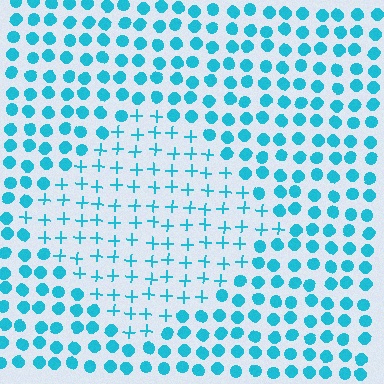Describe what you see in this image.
The image is filled with small cyan elements arranged in a uniform grid. A diamond-shaped region contains plus signs, while the surrounding area contains circles. The boundary is defined purely by the change in element shape.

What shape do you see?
I see a diamond.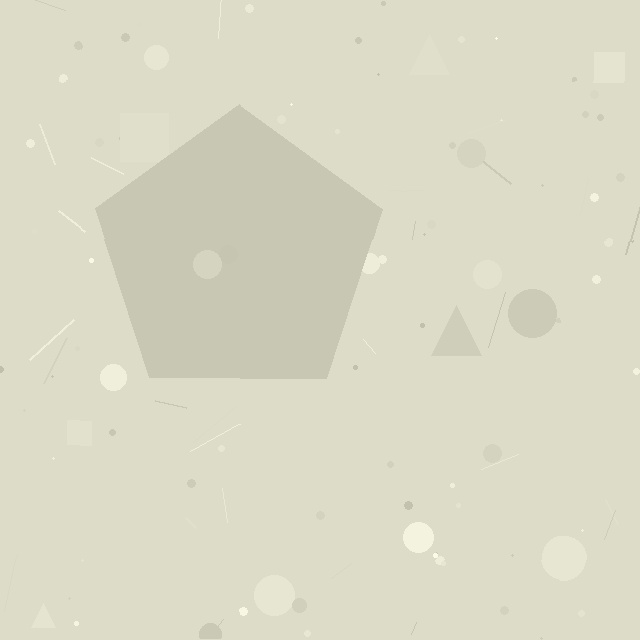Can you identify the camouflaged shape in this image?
The camouflaged shape is a pentagon.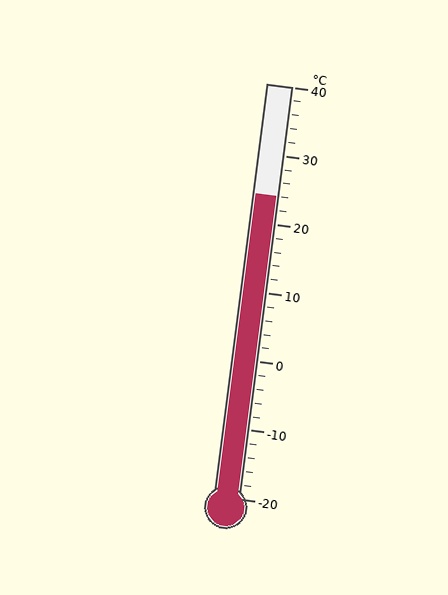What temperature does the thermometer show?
The thermometer shows approximately 24°C.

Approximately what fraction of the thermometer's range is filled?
The thermometer is filled to approximately 75% of its range.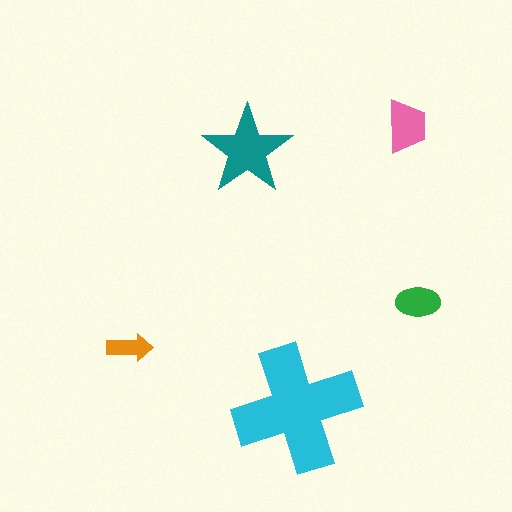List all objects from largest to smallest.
The cyan cross, the teal star, the pink trapezoid, the green ellipse, the orange arrow.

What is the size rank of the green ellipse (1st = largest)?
4th.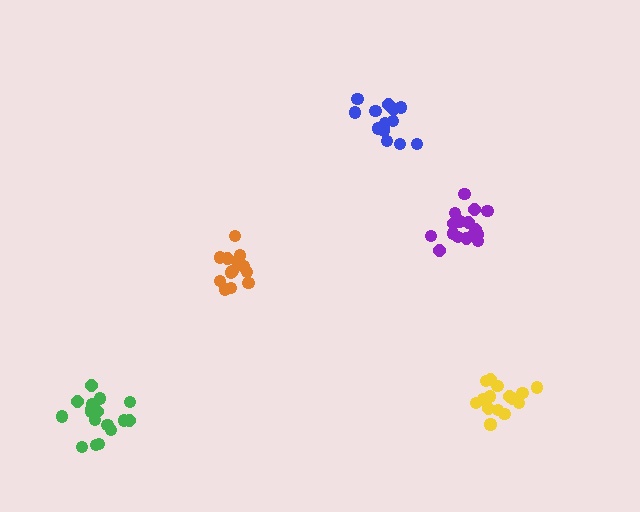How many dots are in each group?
Group 1: 13 dots, Group 2: 16 dots, Group 3: 14 dots, Group 4: 17 dots, Group 5: 16 dots (76 total).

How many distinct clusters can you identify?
There are 5 distinct clusters.